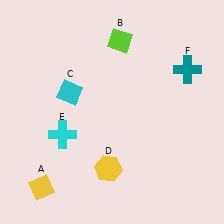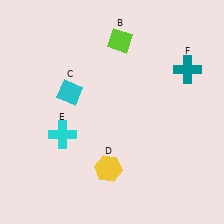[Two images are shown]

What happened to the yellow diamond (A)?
The yellow diamond (A) was removed in Image 2. It was in the bottom-left area of Image 1.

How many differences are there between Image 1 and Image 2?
There is 1 difference between the two images.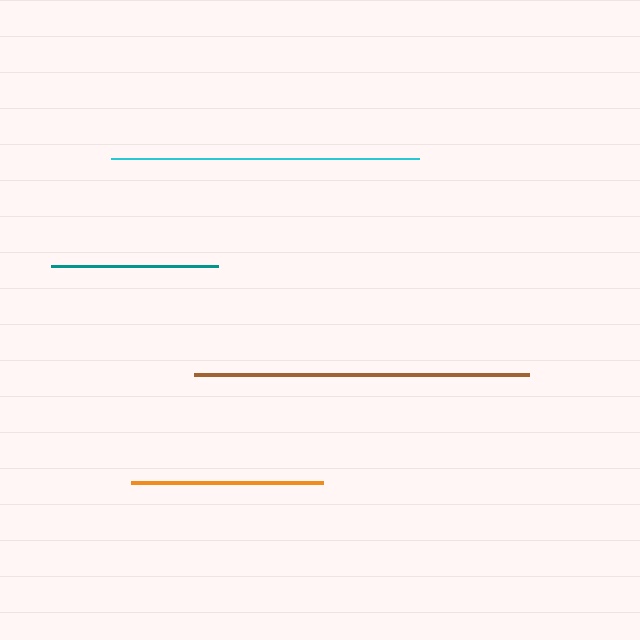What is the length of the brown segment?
The brown segment is approximately 335 pixels long.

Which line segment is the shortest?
The teal line is the shortest at approximately 167 pixels.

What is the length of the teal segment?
The teal segment is approximately 167 pixels long.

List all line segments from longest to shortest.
From longest to shortest: brown, cyan, orange, teal.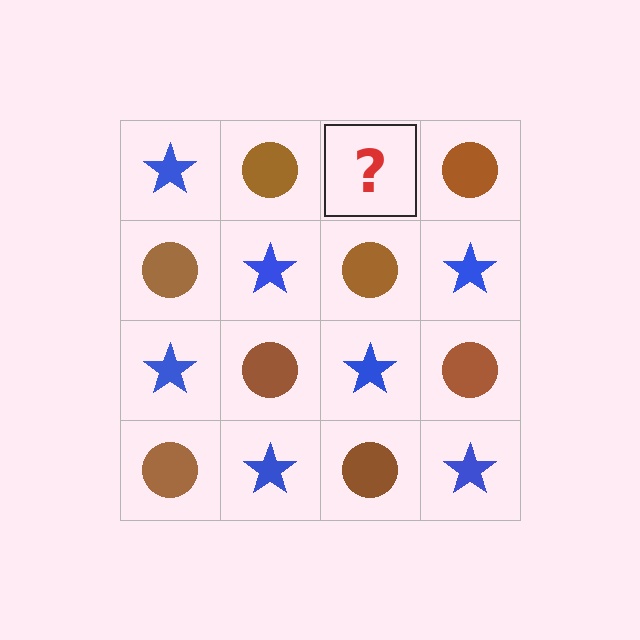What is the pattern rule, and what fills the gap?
The rule is that it alternates blue star and brown circle in a checkerboard pattern. The gap should be filled with a blue star.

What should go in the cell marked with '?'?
The missing cell should contain a blue star.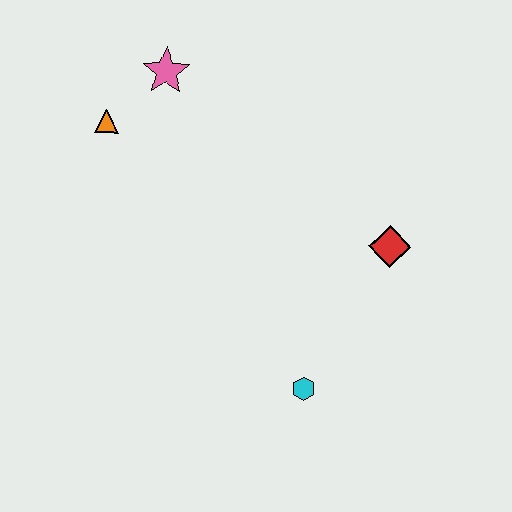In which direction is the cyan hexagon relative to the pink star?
The cyan hexagon is below the pink star.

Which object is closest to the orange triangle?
The pink star is closest to the orange triangle.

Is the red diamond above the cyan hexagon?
Yes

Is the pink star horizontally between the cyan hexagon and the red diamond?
No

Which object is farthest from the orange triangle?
The cyan hexagon is farthest from the orange triangle.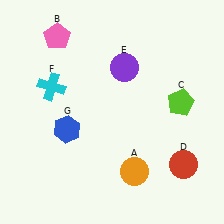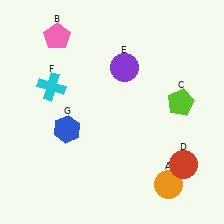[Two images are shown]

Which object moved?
The orange circle (A) moved right.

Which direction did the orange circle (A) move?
The orange circle (A) moved right.